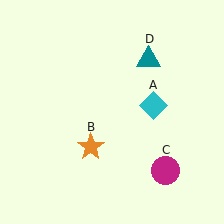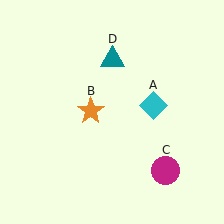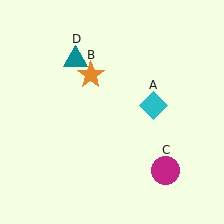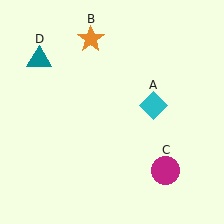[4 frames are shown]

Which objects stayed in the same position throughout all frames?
Cyan diamond (object A) and magenta circle (object C) remained stationary.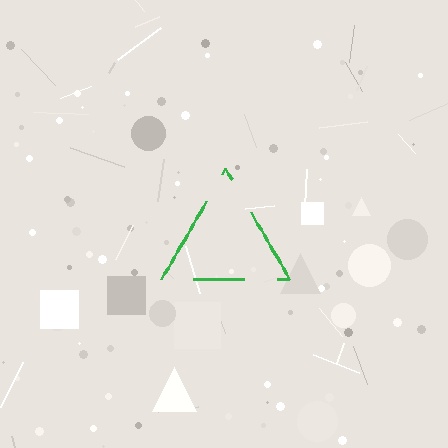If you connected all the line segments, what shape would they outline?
They would outline a triangle.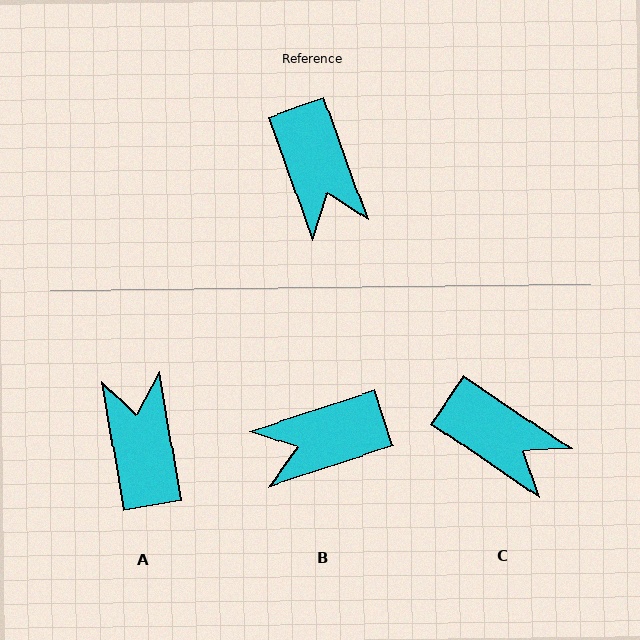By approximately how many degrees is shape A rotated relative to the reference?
Approximately 170 degrees counter-clockwise.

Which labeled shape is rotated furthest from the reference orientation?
A, about 170 degrees away.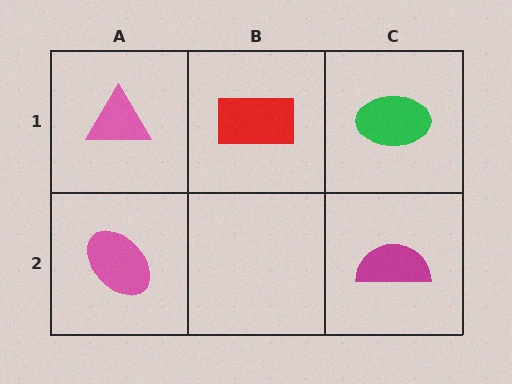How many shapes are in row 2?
2 shapes.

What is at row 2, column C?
A magenta semicircle.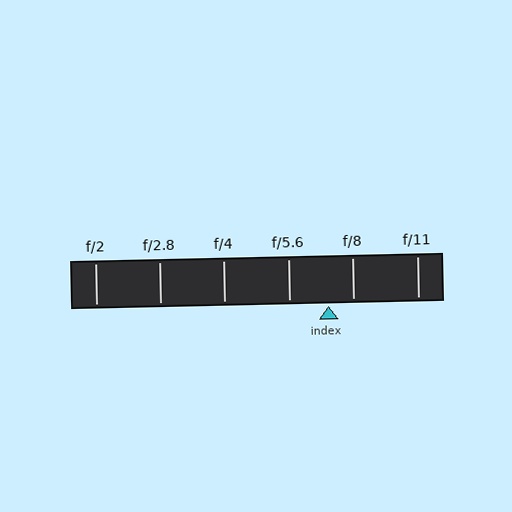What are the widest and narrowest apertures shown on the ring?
The widest aperture shown is f/2 and the narrowest is f/11.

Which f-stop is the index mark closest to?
The index mark is closest to f/8.